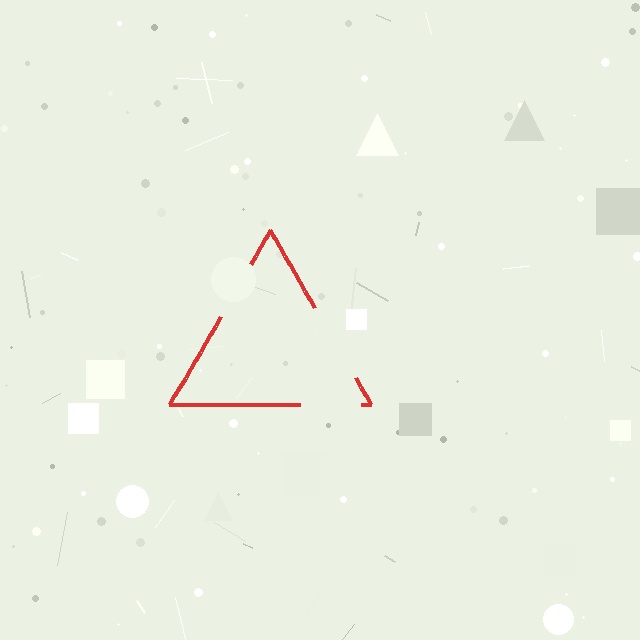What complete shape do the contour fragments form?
The contour fragments form a triangle.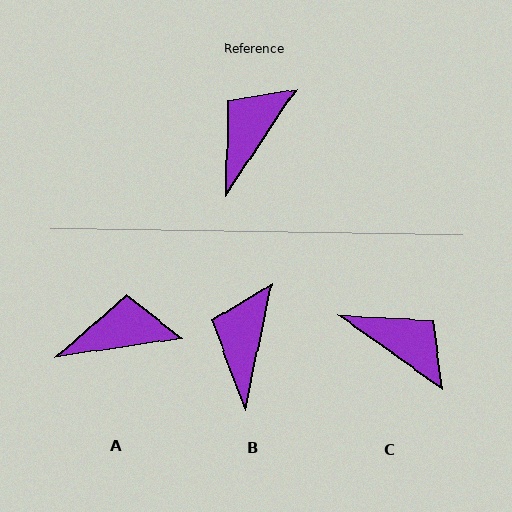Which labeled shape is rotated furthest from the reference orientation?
C, about 91 degrees away.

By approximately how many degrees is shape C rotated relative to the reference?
Approximately 91 degrees clockwise.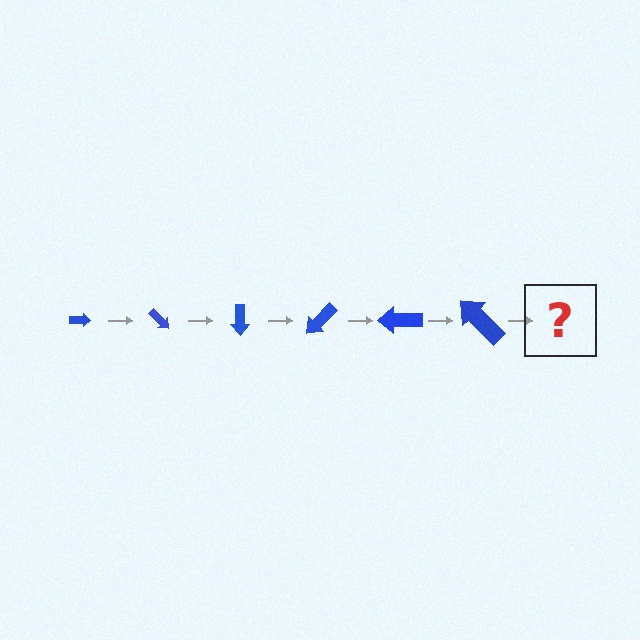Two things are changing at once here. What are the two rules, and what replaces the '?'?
The two rules are that the arrow grows larger each step and it rotates 45 degrees each step. The '?' should be an arrow, larger than the previous one and rotated 270 degrees from the start.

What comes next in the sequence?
The next element should be an arrow, larger than the previous one and rotated 270 degrees from the start.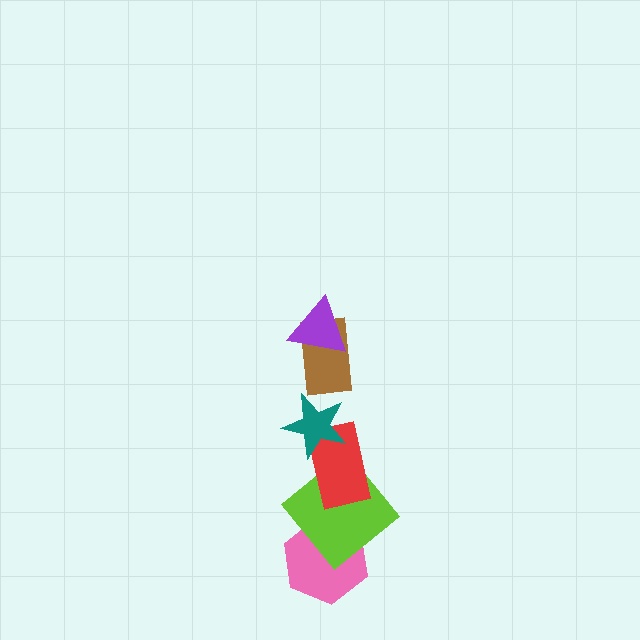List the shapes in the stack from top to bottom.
From top to bottom: the purple triangle, the brown rectangle, the teal star, the red rectangle, the lime diamond, the pink hexagon.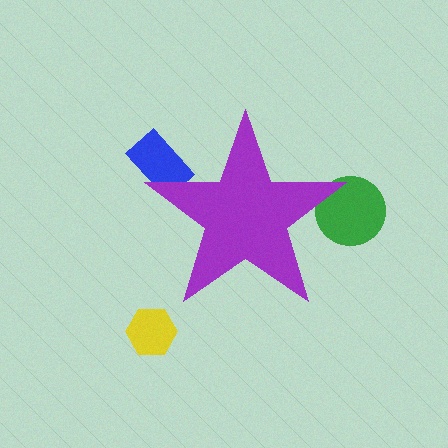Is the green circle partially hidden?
Yes, the green circle is partially hidden behind the purple star.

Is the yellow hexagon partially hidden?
No, the yellow hexagon is fully visible.